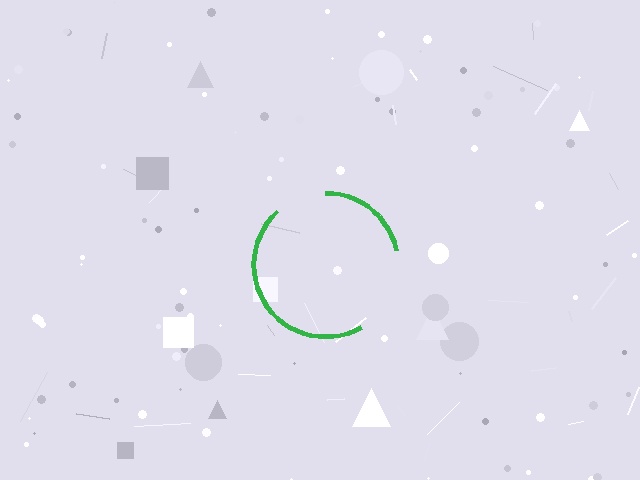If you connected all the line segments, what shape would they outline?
They would outline a circle.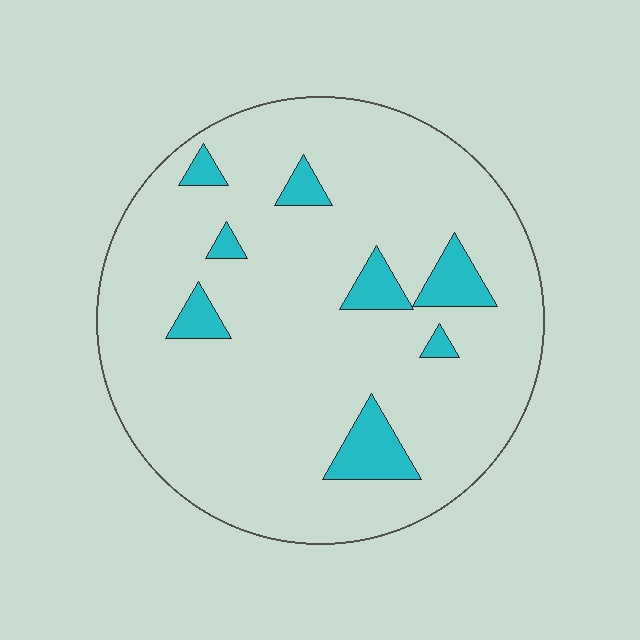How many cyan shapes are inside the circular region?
8.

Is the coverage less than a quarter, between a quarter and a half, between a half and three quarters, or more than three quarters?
Less than a quarter.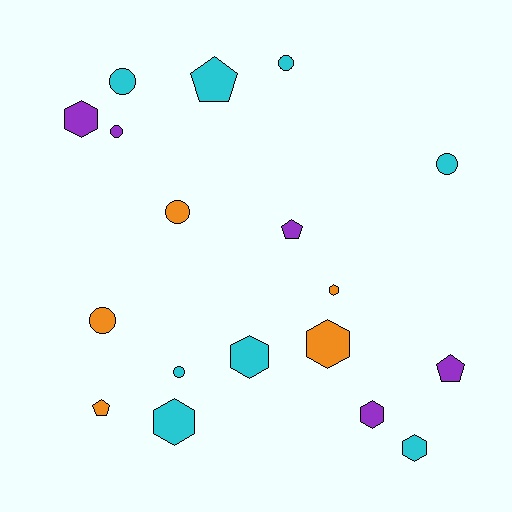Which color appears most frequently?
Cyan, with 8 objects.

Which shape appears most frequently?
Hexagon, with 7 objects.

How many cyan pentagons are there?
There is 1 cyan pentagon.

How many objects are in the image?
There are 18 objects.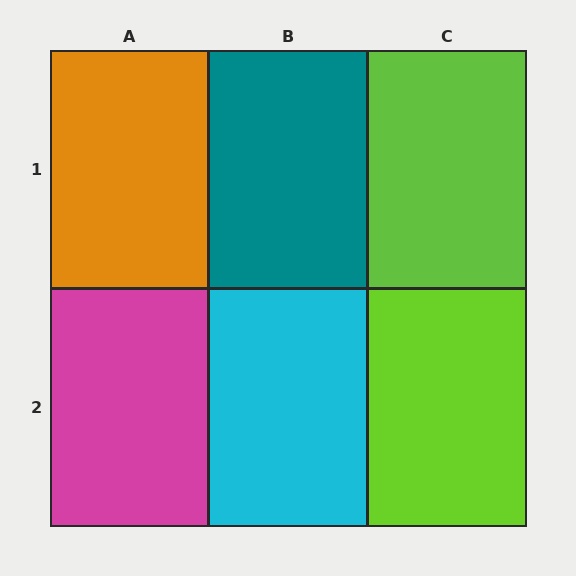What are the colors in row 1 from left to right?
Orange, teal, lime.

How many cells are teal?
1 cell is teal.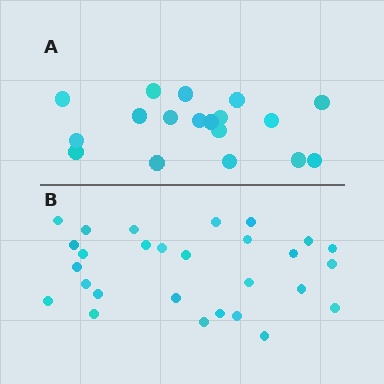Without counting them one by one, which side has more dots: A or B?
Region B (the bottom region) has more dots.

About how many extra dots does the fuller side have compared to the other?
Region B has roughly 10 or so more dots than region A.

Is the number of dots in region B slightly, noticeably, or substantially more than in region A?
Region B has substantially more. The ratio is roughly 1.6 to 1.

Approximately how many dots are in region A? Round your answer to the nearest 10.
About 20 dots. (The exact count is 18, which rounds to 20.)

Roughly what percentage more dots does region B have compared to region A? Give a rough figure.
About 55% more.